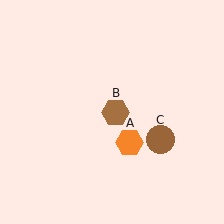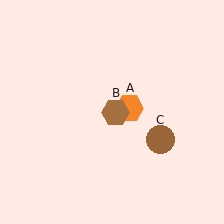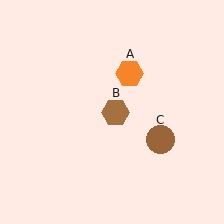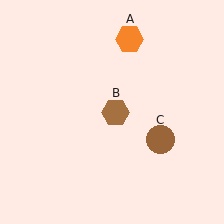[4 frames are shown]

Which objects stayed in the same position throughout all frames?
Brown hexagon (object B) and brown circle (object C) remained stationary.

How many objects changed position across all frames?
1 object changed position: orange hexagon (object A).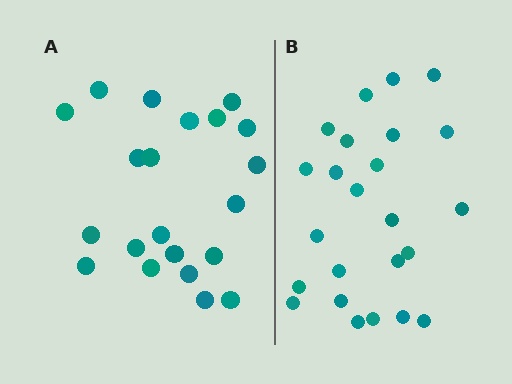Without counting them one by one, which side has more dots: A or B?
Region B (the right region) has more dots.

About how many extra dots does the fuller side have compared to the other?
Region B has just a few more — roughly 2 or 3 more dots than region A.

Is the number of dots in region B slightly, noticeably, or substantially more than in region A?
Region B has only slightly more — the two regions are fairly close. The ratio is roughly 1.1 to 1.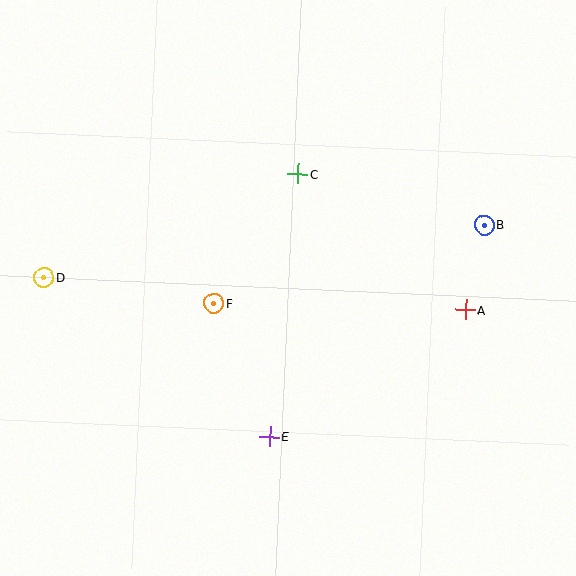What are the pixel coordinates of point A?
Point A is at (465, 310).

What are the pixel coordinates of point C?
Point C is at (298, 174).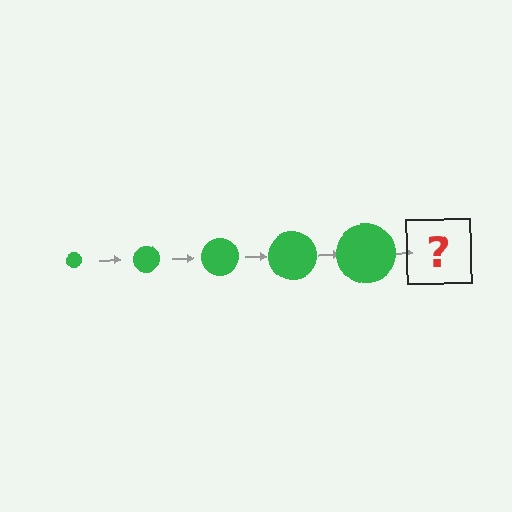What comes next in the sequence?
The next element should be a green circle, larger than the previous one.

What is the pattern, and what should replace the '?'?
The pattern is that the circle gets progressively larger each step. The '?' should be a green circle, larger than the previous one.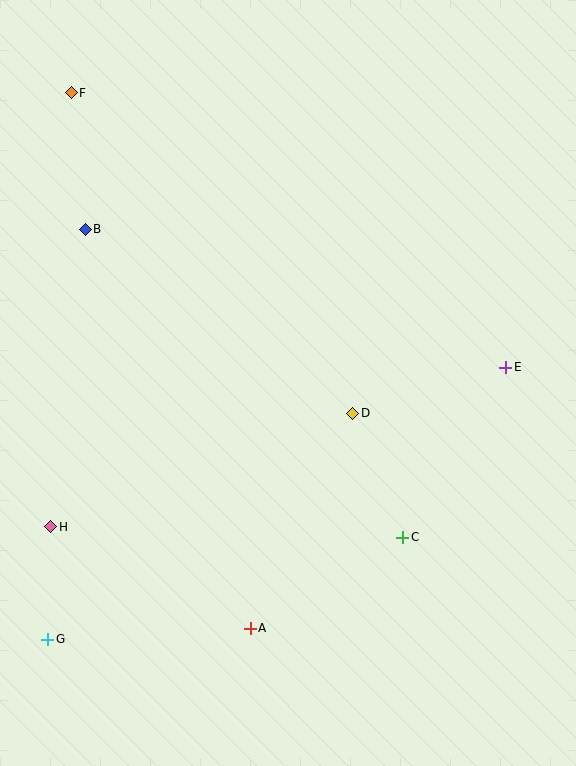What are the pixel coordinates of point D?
Point D is at (353, 413).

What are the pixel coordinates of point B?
Point B is at (85, 229).